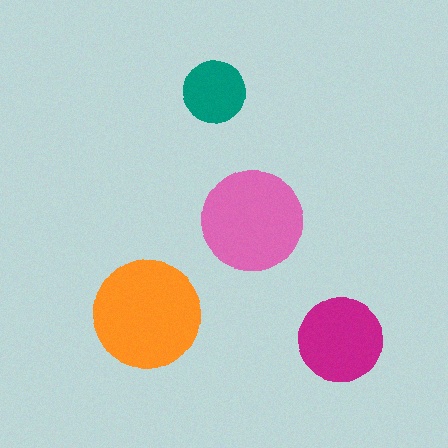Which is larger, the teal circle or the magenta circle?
The magenta one.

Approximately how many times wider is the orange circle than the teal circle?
About 1.5 times wider.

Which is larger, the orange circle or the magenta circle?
The orange one.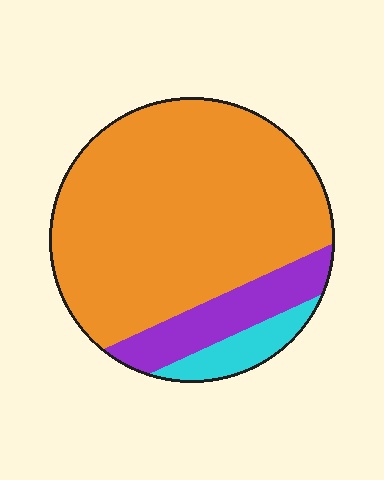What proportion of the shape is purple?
Purple covers 15% of the shape.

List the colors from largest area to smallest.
From largest to smallest: orange, purple, cyan.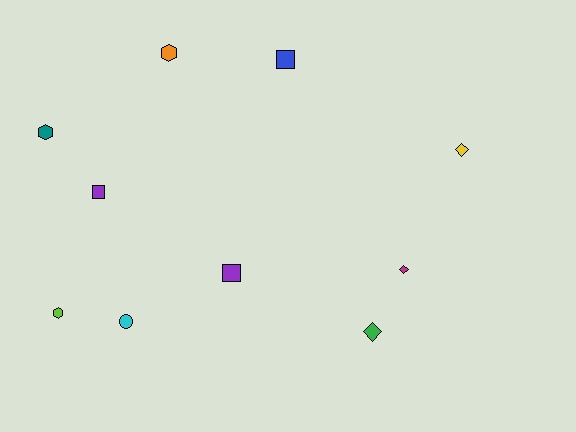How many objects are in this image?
There are 10 objects.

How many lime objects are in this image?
There is 1 lime object.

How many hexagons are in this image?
There are 3 hexagons.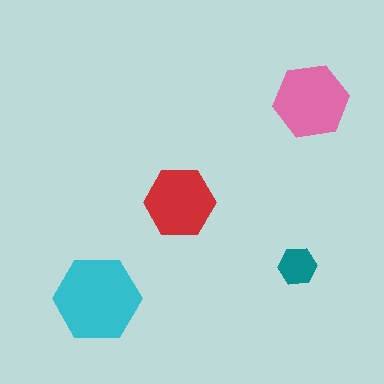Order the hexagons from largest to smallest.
the cyan one, the pink one, the red one, the teal one.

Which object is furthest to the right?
The pink hexagon is rightmost.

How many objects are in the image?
There are 4 objects in the image.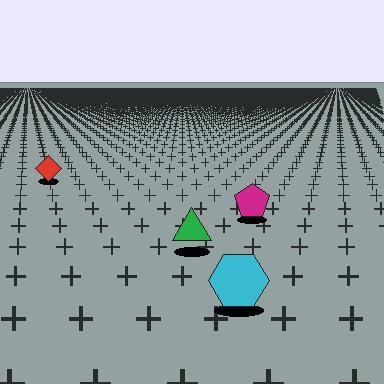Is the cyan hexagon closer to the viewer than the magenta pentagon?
Yes. The cyan hexagon is closer — you can tell from the texture gradient: the ground texture is coarser near it.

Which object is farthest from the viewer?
The red diamond is farthest from the viewer. It appears smaller and the ground texture around it is denser.